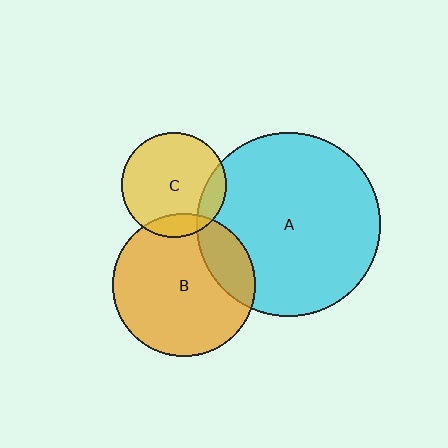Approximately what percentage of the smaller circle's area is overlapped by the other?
Approximately 15%.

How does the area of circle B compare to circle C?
Approximately 1.9 times.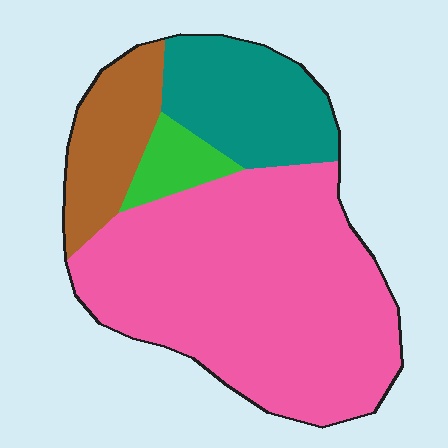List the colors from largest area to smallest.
From largest to smallest: pink, teal, brown, green.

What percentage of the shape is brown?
Brown covers 14% of the shape.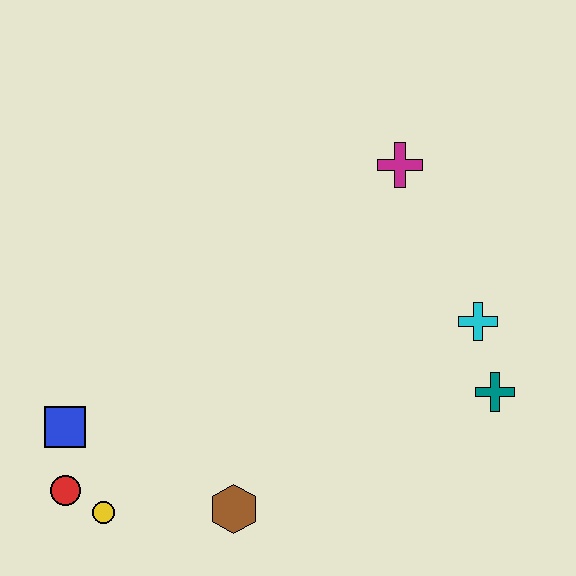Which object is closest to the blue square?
The red circle is closest to the blue square.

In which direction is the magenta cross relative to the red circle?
The magenta cross is to the right of the red circle.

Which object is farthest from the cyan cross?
The red circle is farthest from the cyan cross.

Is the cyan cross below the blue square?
No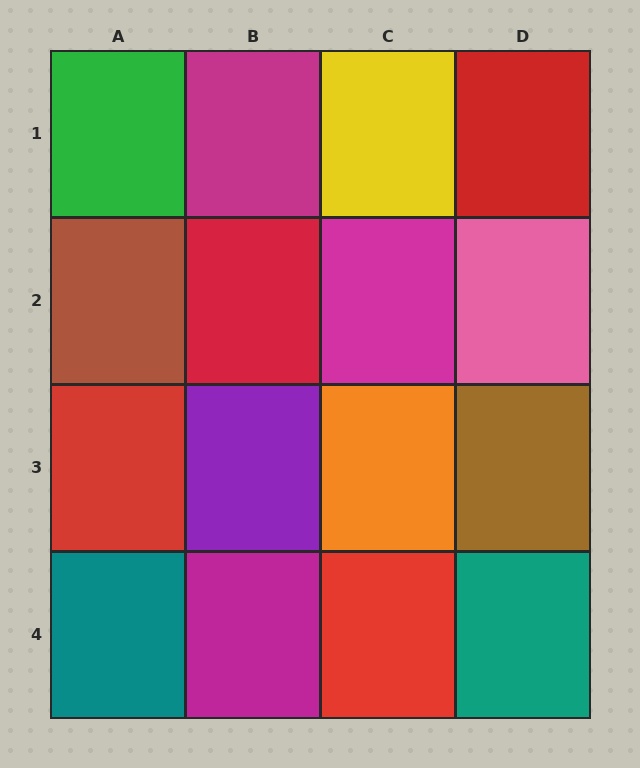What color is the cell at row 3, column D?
Brown.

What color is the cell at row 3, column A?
Red.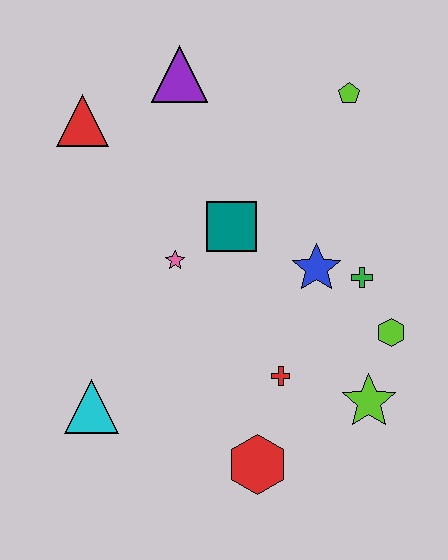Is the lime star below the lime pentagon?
Yes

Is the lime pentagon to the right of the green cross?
No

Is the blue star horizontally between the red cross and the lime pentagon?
Yes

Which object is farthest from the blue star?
The red triangle is farthest from the blue star.